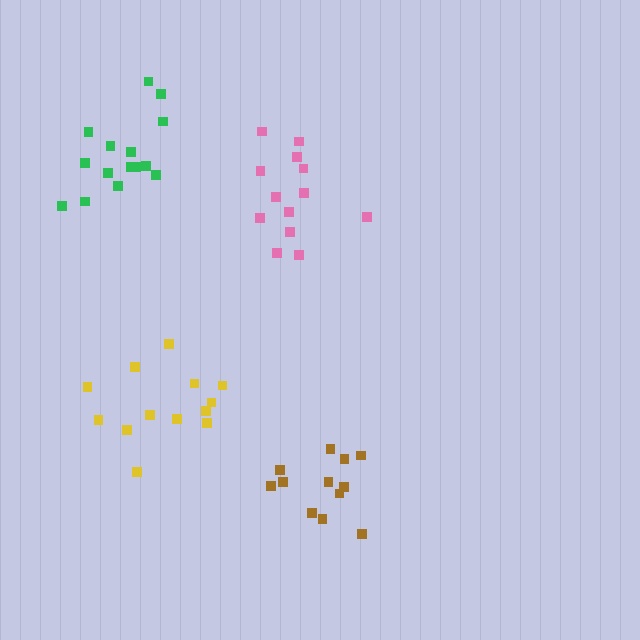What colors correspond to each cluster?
The clusters are colored: brown, pink, green, yellow.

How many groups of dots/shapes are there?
There are 4 groups.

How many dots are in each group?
Group 1: 12 dots, Group 2: 13 dots, Group 3: 15 dots, Group 4: 13 dots (53 total).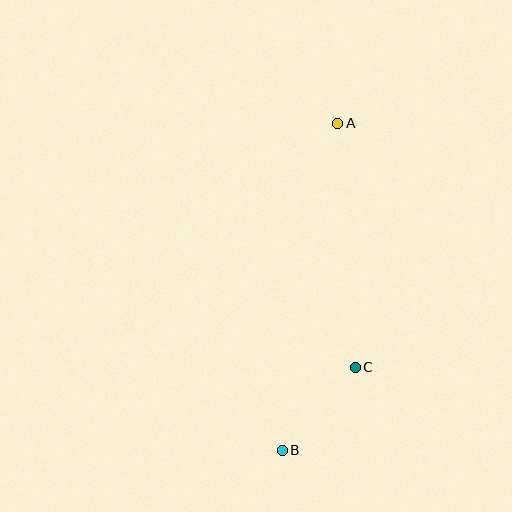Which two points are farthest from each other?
Points A and B are farthest from each other.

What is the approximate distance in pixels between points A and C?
The distance between A and C is approximately 245 pixels.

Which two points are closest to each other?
Points B and C are closest to each other.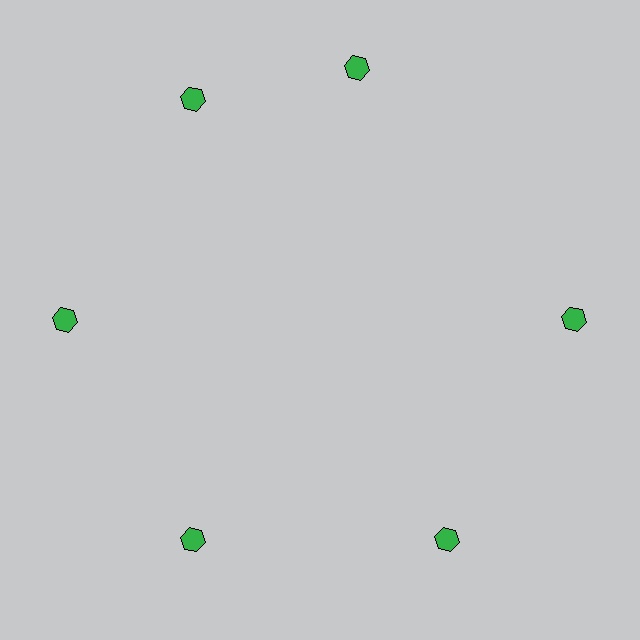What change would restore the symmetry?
The symmetry would be restored by rotating it back into even spacing with its neighbors so that all 6 hexagons sit at equal angles and equal distance from the center.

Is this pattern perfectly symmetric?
No. The 6 green hexagons are arranged in a ring, but one element near the 1 o'clock position is rotated out of alignment along the ring, breaking the 6-fold rotational symmetry.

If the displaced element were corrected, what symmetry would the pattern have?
It would have 6-fold rotational symmetry — the pattern would map onto itself every 60 degrees.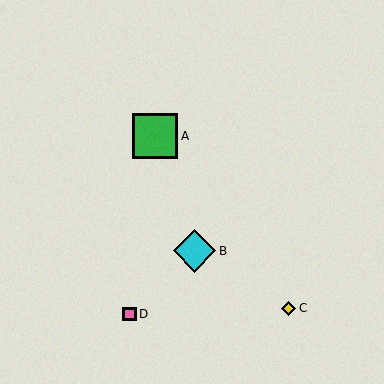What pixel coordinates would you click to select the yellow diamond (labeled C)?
Click at (289, 308) to select the yellow diamond C.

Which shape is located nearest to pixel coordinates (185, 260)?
The cyan diamond (labeled B) at (194, 251) is nearest to that location.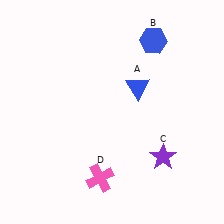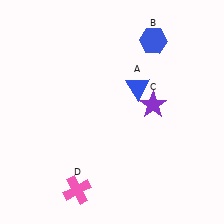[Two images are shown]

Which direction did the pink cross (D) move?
The pink cross (D) moved left.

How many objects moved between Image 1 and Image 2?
2 objects moved between the two images.